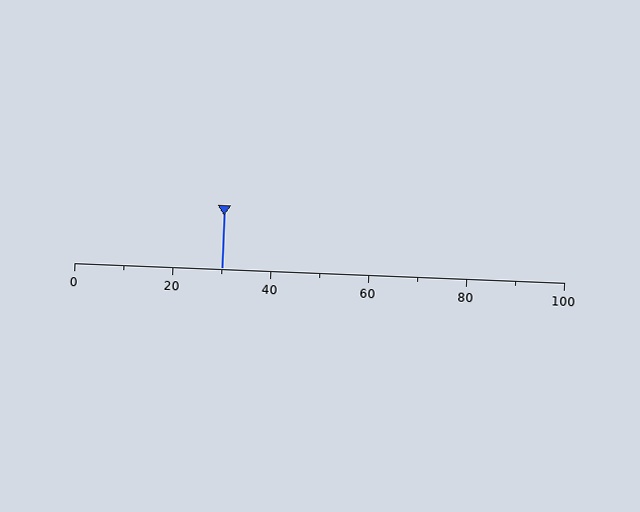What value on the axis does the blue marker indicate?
The marker indicates approximately 30.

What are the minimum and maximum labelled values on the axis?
The axis runs from 0 to 100.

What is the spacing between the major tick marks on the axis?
The major ticks are spaced 20 apart.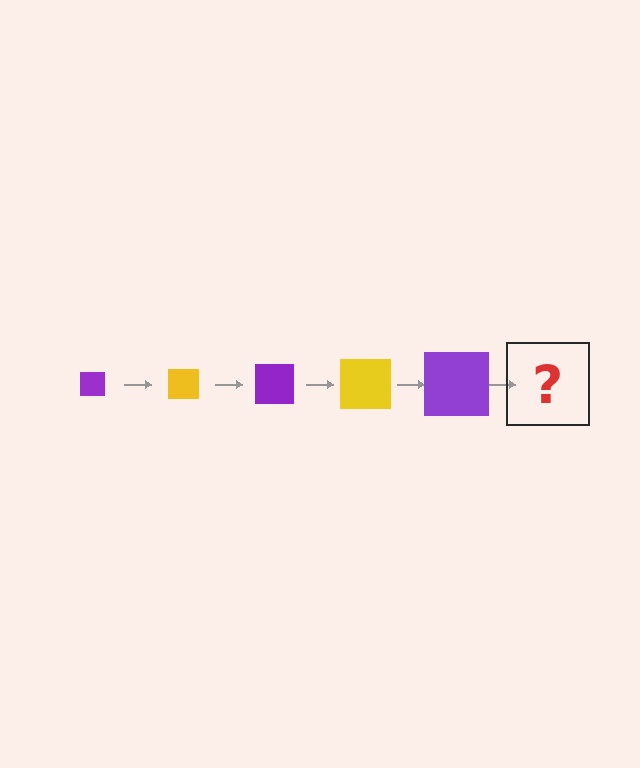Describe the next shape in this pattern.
It should be a yellow square, larger than the previous one.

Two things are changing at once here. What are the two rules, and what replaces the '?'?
The two rules are that the square grows larger each step and the color cycles through purple and yellow. The '?' should be a yellow square, larger than the previous one.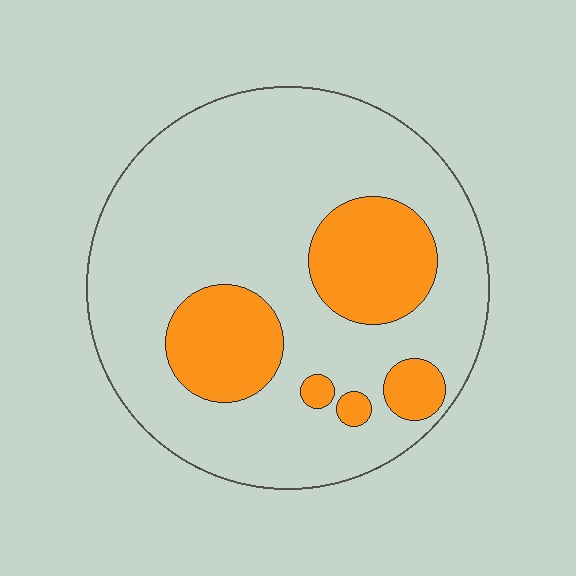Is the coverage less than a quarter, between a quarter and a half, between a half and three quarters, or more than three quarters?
Less than a quarter.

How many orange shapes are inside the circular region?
5.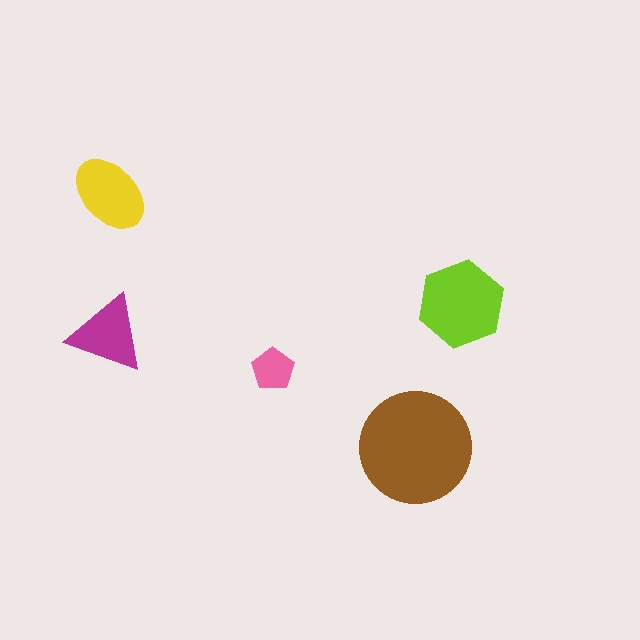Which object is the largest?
The brown circle.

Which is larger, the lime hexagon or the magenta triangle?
The lime hexagon.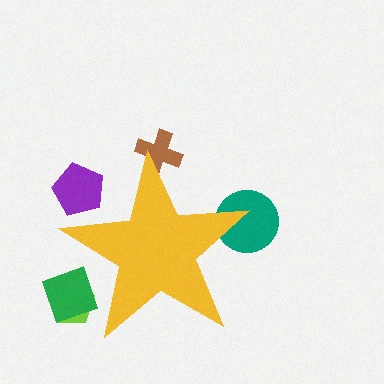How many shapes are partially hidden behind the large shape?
5 shapes are partially hidden.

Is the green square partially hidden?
Yes, the green square is partially hidden behind the yellow star.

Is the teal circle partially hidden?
Yes, the teal circle is partially hidden behind the yellow star.